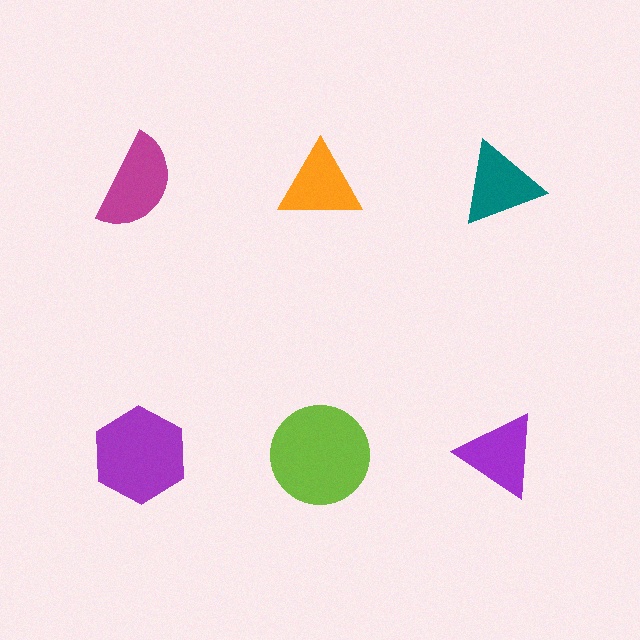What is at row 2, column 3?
A purple triangle.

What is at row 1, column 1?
A magenta semicircle.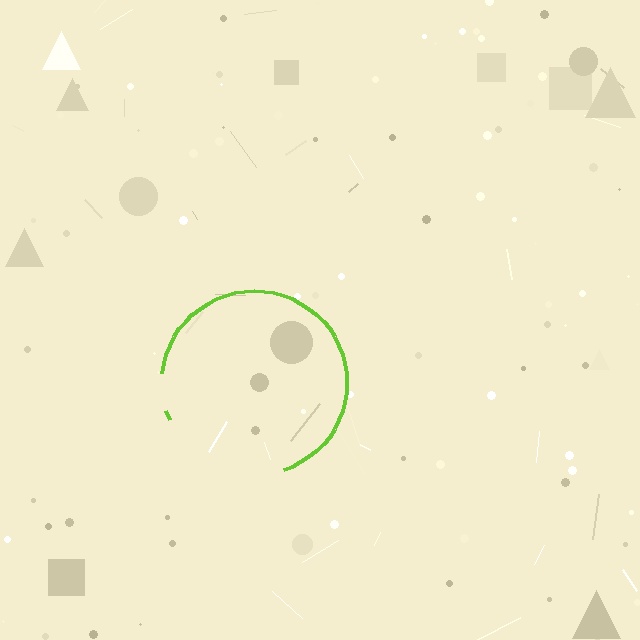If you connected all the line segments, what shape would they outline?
They would outline a circle.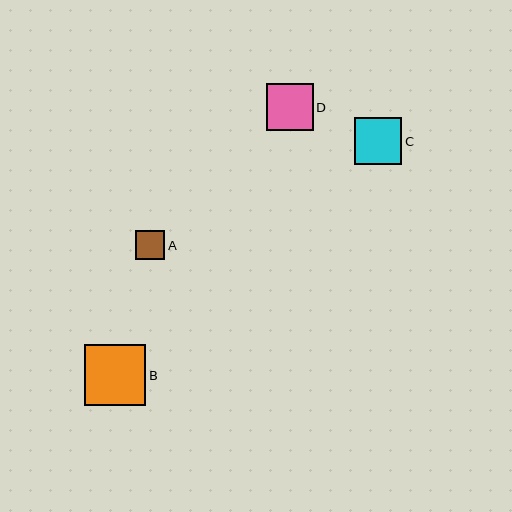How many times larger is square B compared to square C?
Square B is approximately 1.3 times the size of square C.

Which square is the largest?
Square B is the largest with a size of approximately 61 pixels.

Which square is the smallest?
Square A is the smallest with a size of approximately 29 pixels.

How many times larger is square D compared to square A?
Square D is approximately 1.6 times the size of square A.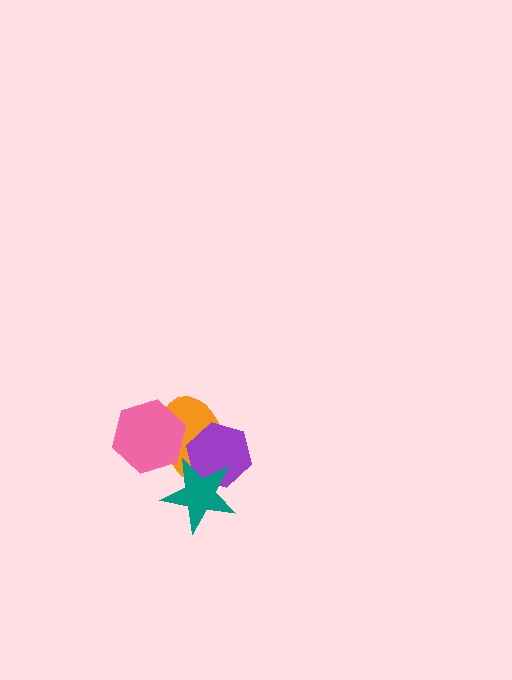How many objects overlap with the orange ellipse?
3 objects overlap with the orange ellipse.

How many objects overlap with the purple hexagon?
2 objects overlap with the purple hexagon.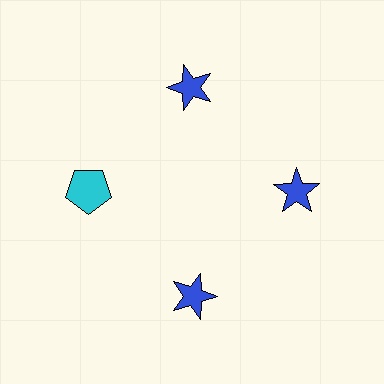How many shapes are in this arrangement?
There are 4 shapes arranged in a ring pattern.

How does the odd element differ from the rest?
It differs in both color (cyan instead of blue) and shape (pentagon instead of star).